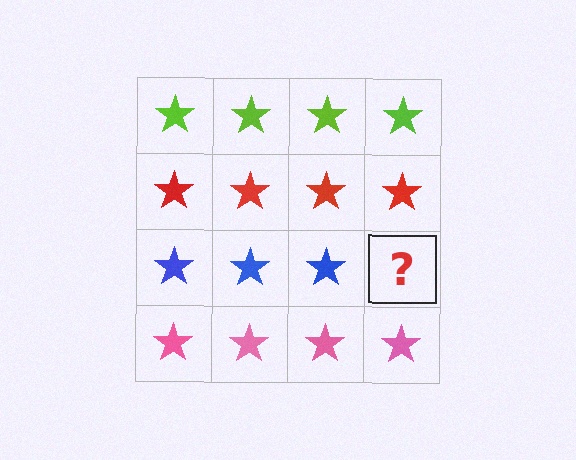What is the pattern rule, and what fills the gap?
The rule is that each row has a consistent color. The gap should be filled with a blue star.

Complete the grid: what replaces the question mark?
The question mark should be replaced with a blue star.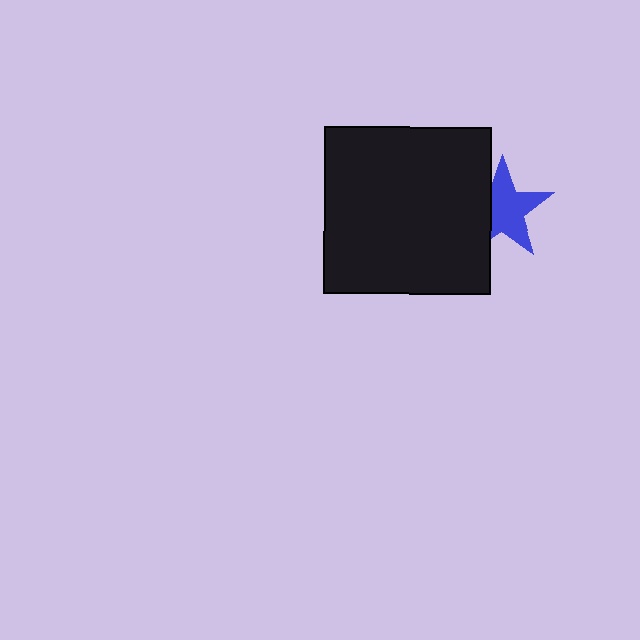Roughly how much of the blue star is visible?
Most of it is visible (roughly 68%).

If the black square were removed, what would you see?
You would see the complete blue star.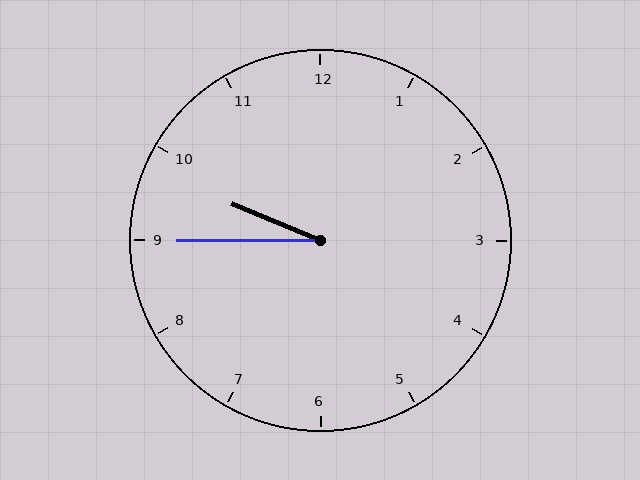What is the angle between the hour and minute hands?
Approximately 22 degrees.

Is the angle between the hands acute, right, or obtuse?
It is acute.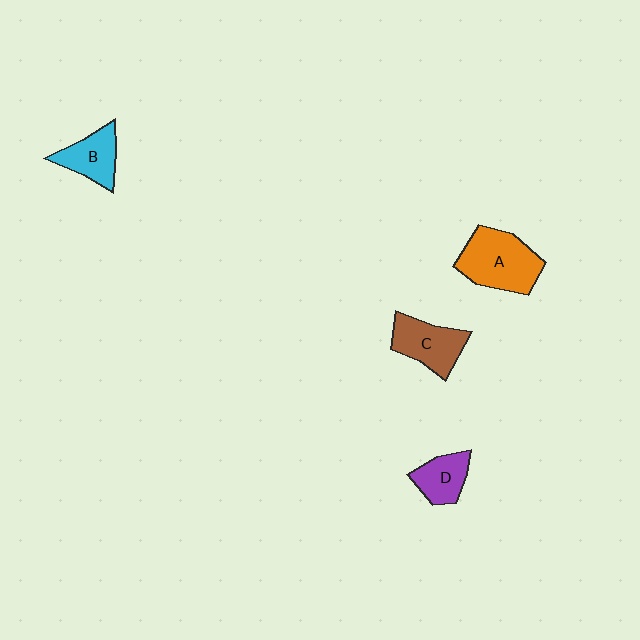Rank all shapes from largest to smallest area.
From largest to smallest: A (orange), C (brown), B (cyan), D (purple).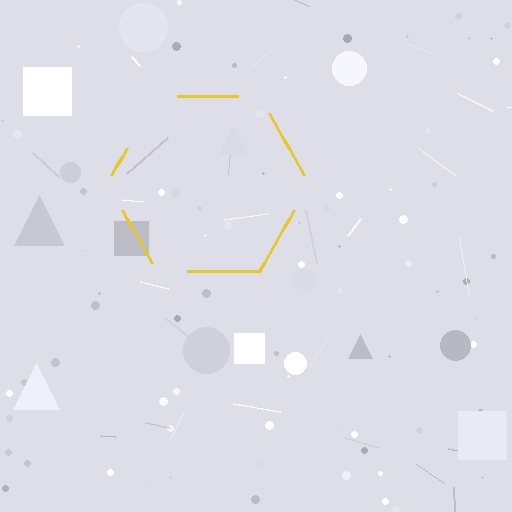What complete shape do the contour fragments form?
The contour fragments form a hexagon.